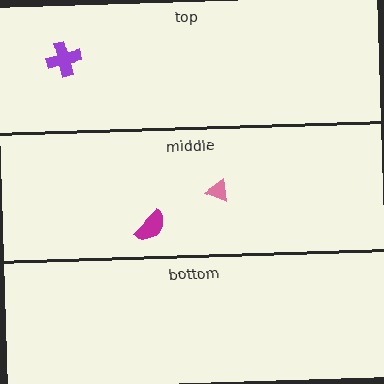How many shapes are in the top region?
1.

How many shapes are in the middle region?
2.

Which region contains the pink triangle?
The middle region.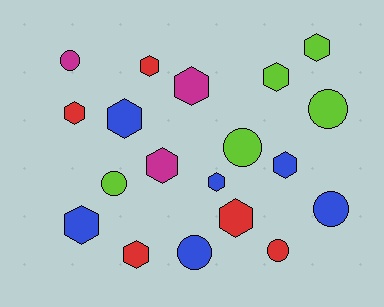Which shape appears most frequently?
Hexagon, with 12 objects.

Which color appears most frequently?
Blue, with 6 objects.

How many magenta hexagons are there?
There are 2 magenta hexagons.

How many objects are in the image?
There are 19 objects.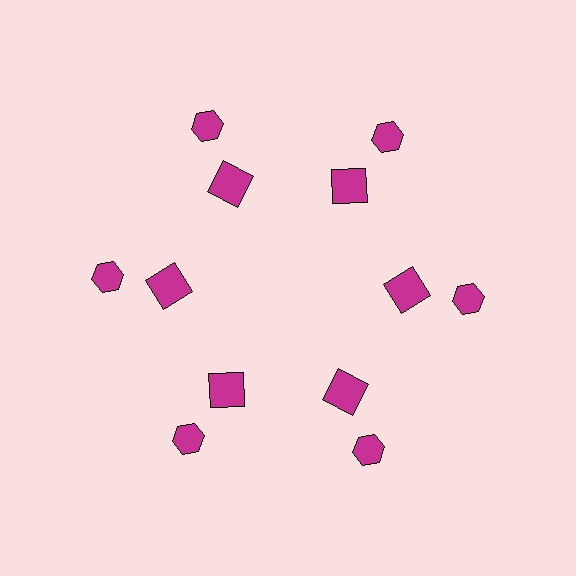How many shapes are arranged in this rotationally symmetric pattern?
There are 12 shapes, arranged in 6 groups of 2.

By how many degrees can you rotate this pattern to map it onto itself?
The pattern maps onto itself every 60 degrees of rotation.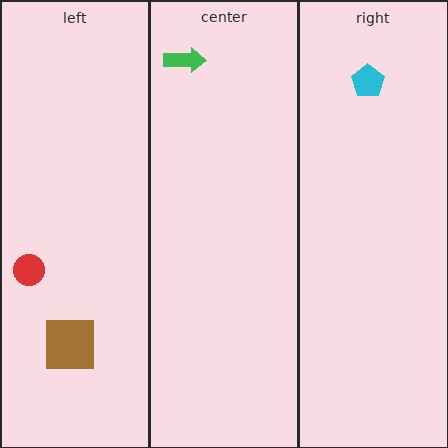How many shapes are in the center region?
1.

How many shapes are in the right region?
1.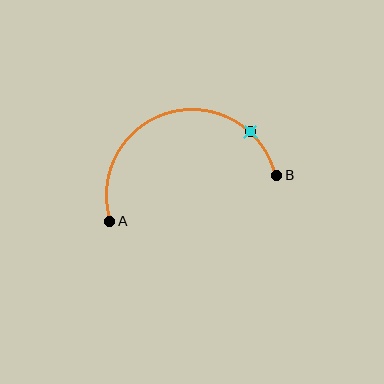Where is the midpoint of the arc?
The arc midpoint is the point on the curve farthest from the straight line joining A and B. It sits above that line.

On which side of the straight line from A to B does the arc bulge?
The arc bulges above the straight line connecting A and B.